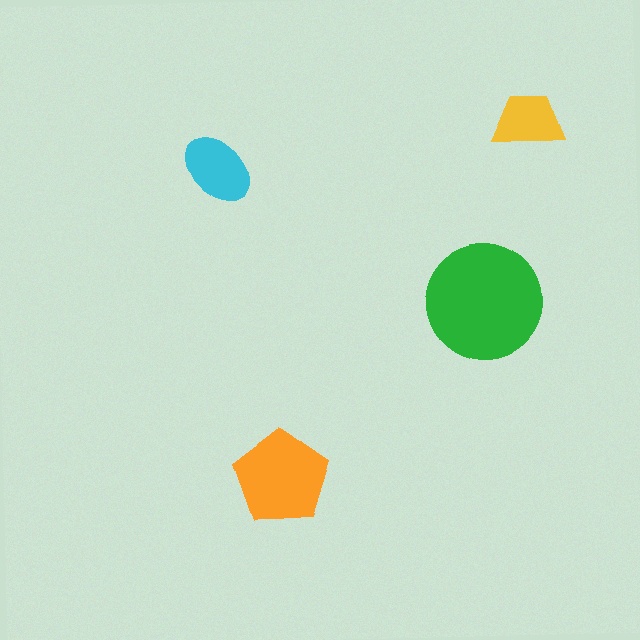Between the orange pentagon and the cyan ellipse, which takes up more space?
The orange pentagon.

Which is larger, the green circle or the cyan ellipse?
The green circle.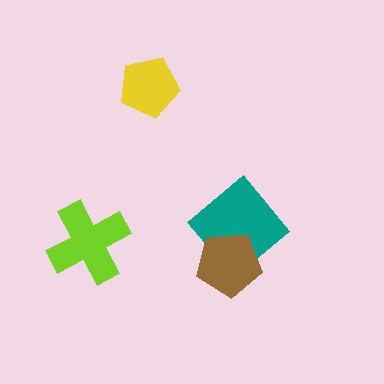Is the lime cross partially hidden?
No, no other shape covers it.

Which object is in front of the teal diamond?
The brown pentagon is in front of the teal diamond.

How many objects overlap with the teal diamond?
1 object overlaps with the teal diamond.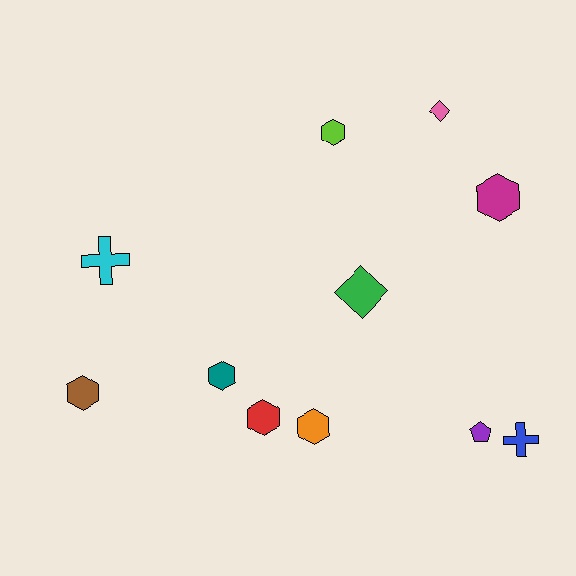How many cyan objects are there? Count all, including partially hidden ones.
There is 1 cyan object.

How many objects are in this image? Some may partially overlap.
There are 11 objects.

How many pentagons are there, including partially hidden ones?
There is 1 pentagon.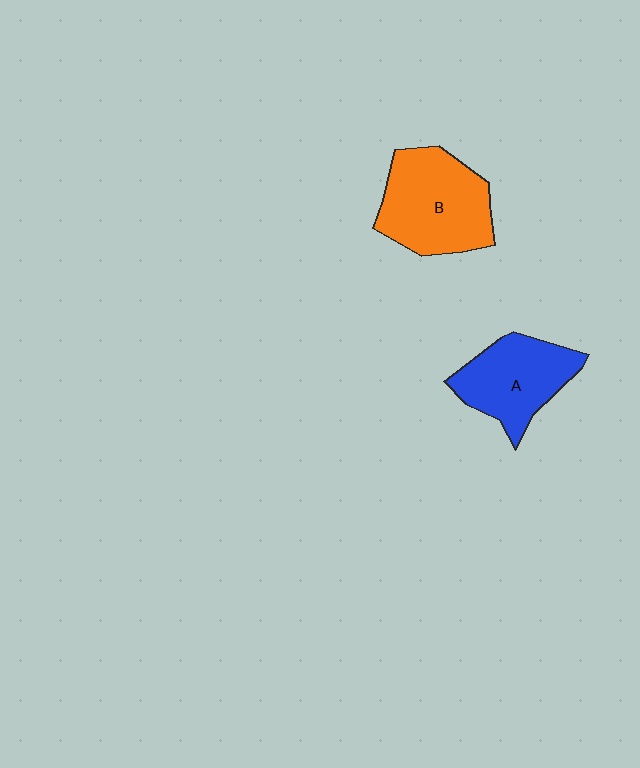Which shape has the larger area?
Shape B (orange).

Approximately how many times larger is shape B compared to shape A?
Approximately 1.2 times.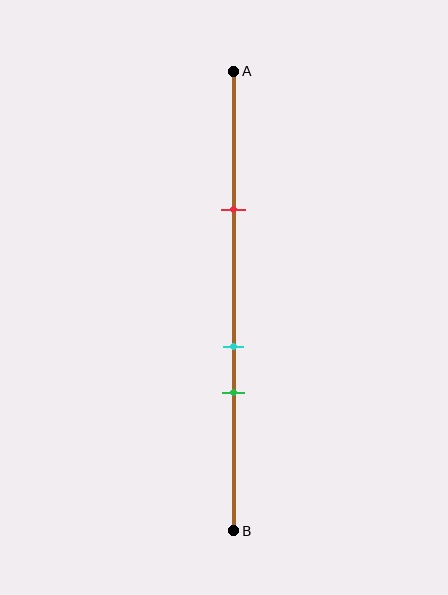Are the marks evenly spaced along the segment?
No, the marks are not evenly spaced.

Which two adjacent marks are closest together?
The cyan and green marks are the closest adjacent pair.